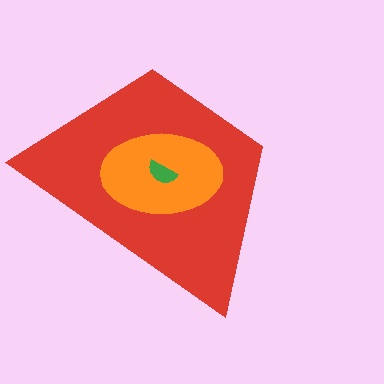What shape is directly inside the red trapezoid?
The orange ellipse.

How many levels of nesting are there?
3.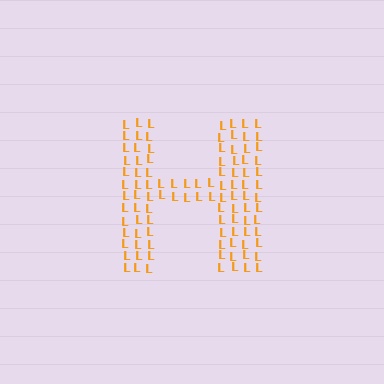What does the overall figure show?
The overall figure shows the letter H.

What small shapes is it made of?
It is made of small letter L's.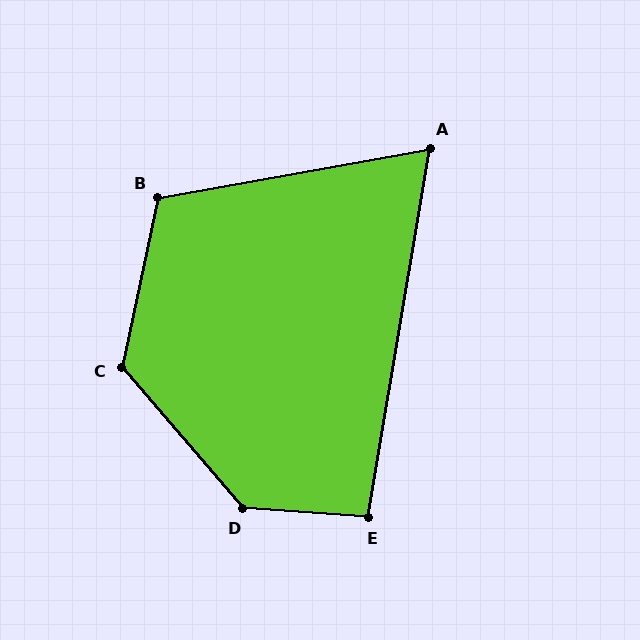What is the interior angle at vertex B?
Approximately 112 degrees (obtuse).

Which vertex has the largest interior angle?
D, at approximately 135 degrees.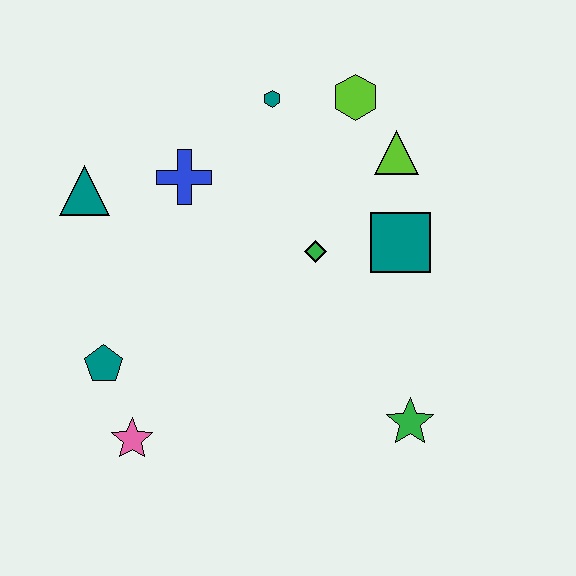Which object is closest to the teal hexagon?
The lime hexagon is closest to the teal hexagon.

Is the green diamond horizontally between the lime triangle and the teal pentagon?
Yes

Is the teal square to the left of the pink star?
No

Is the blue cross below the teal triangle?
No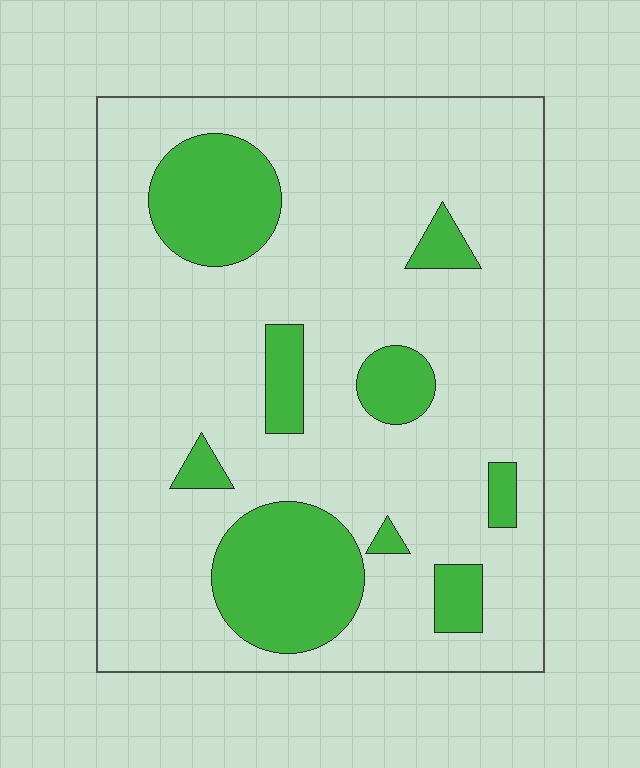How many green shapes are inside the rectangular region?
9.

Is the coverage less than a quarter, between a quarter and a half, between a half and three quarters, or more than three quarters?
Less than a quarter.